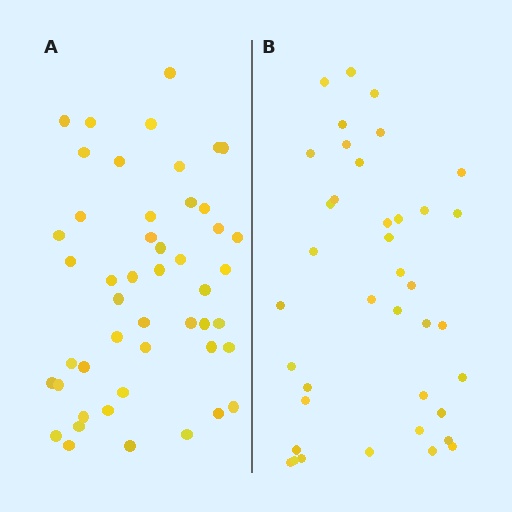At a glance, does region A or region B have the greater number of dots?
Region A (the left region) has more dots.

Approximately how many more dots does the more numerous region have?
Region A has roughly 8 or so more dots than region B.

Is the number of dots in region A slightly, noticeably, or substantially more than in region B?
Region A has only slightly more — the two regions are fairly close. The ratio is roughly 1.2 to 1.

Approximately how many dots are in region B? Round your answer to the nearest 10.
About 40 dots. (The exact count is 39, which rounds to 40.)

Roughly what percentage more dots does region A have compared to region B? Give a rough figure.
About 25% more.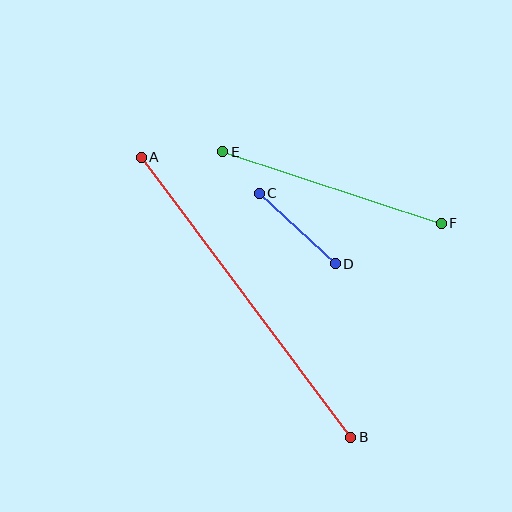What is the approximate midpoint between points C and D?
The midpoint is at approximately (297, 229) pixels.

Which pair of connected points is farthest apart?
Points A and B are farthest apart.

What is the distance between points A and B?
The distance is approximately 350 pixels.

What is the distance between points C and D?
The distance is approximately 104 pixels.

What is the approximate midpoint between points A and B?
The midpoint is at approximately (246, 297) pixels.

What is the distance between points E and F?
The distance is approximately 230 pixels.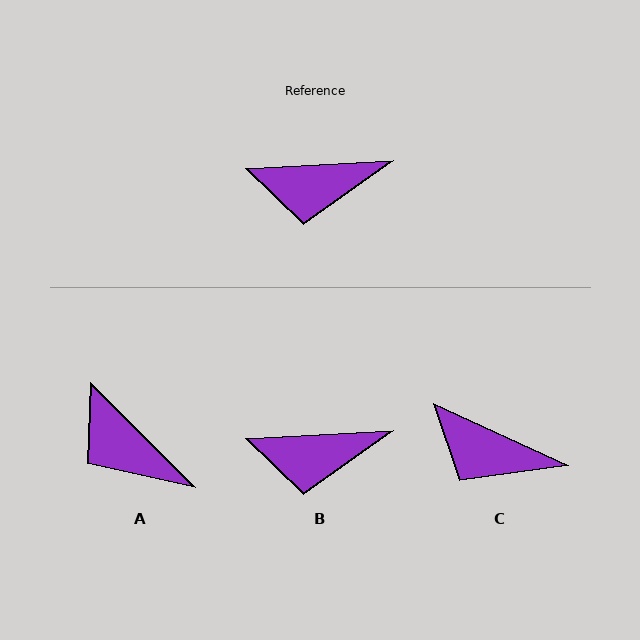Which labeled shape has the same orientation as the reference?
B.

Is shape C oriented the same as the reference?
No, it is off by about 27 degrees.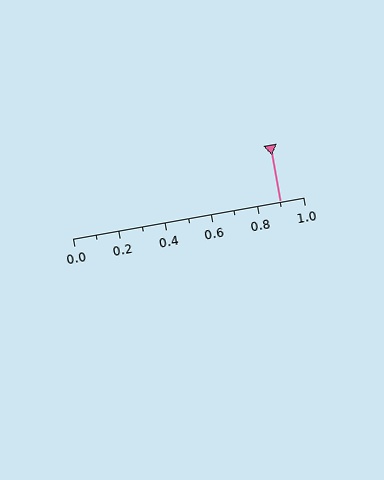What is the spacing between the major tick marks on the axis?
The major ticks are spaced 0.2 apart.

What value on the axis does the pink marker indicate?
The marker indicates approximately 0.9.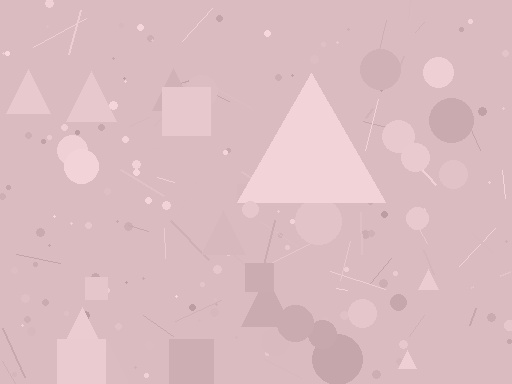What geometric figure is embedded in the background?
A triangle is embedded in the background.